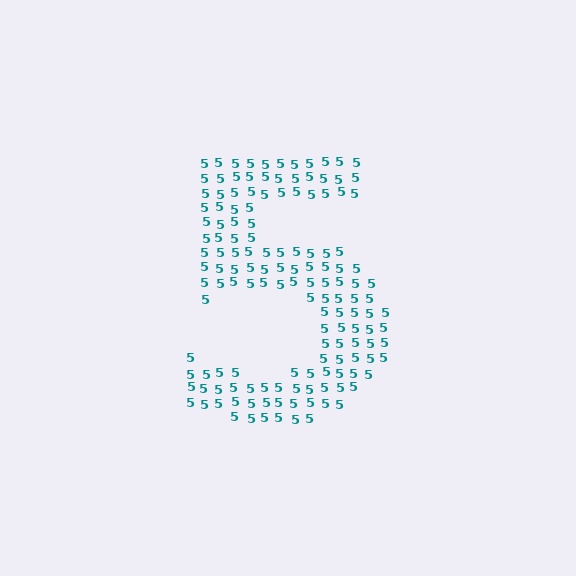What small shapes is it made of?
It is made of small digit 5's.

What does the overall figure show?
The overall figure shows the digit 5.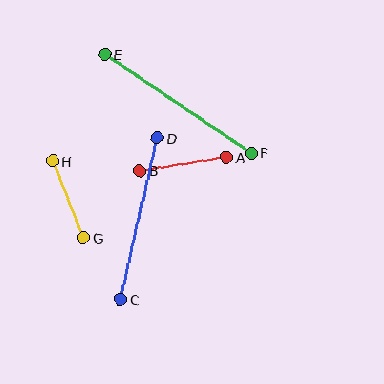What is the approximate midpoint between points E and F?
The midpoint is at approximately (178, 104) pixels.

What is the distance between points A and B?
The distance is approximately 88 pixels.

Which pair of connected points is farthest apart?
Points E and F are farthest apart.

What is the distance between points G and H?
The distance is approximately 83 pixels.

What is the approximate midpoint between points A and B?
The midpoint is at approximately (183, 164) pixels.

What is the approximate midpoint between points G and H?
The midpoint is at approximately (68, 199) pixels.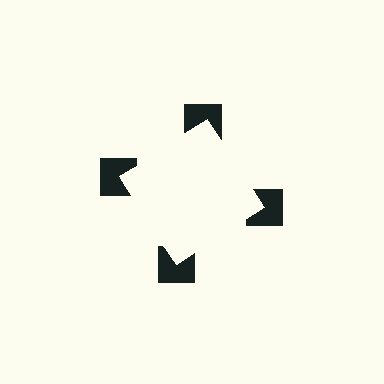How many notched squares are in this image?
There are 4 — one at each vertex of the illusory square.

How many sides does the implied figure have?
4 sides.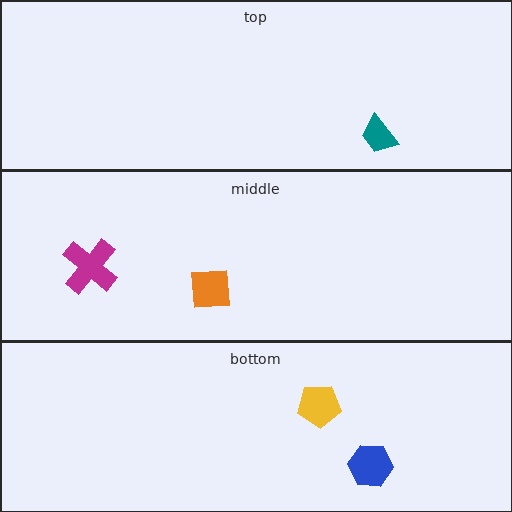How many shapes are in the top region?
1.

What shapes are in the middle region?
The magenta cross, the orange square.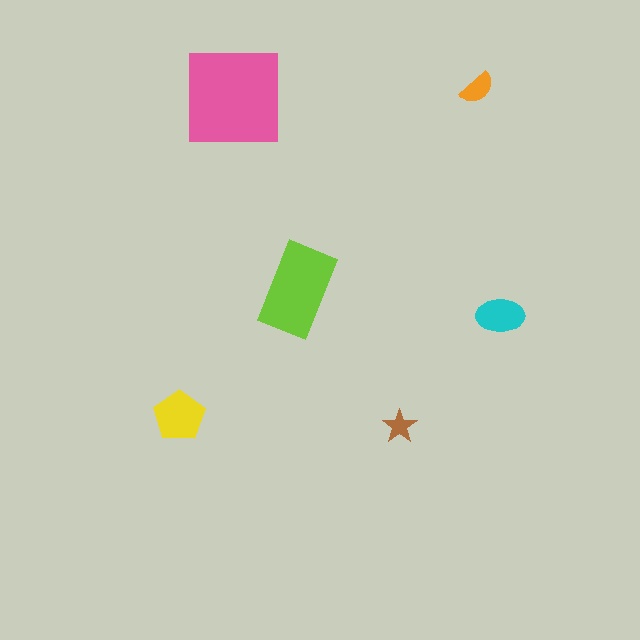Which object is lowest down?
The brown star is bottommost.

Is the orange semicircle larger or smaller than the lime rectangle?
Smaller.